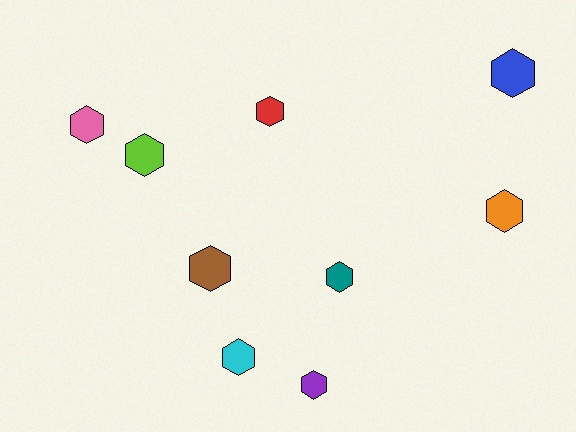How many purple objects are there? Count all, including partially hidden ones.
There is 1 purple object.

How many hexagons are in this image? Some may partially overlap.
There are 9 hexagons.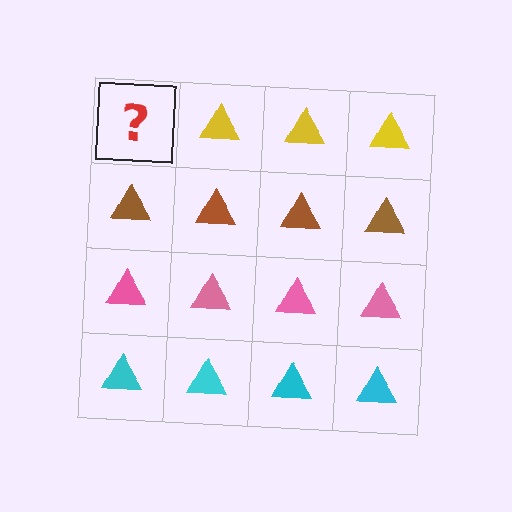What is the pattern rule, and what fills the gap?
The rule is that each row has a consistent color. The gap should be filled with a yellow triangle.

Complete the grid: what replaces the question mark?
The question mark should be replaced with a yellow triangle.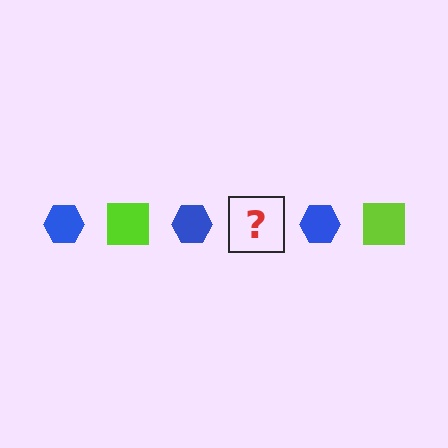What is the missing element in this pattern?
The missing element is a lime square.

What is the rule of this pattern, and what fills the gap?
The rule is that the pattern alternates between blue hexagon and lime square. The gap should be filled with a lime square.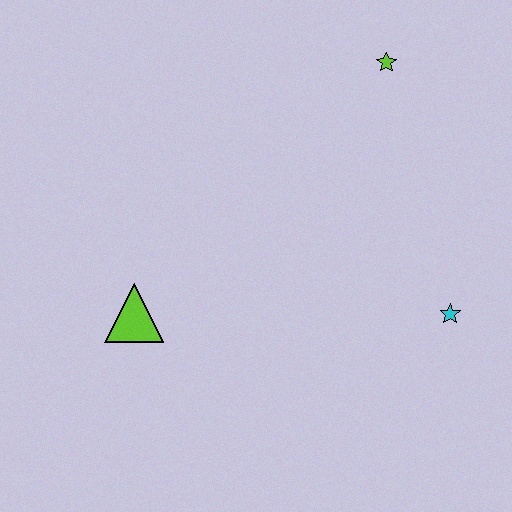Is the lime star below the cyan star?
No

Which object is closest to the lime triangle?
The cyan star is closest to the lime triangle.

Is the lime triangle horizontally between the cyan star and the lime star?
No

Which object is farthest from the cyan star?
The lime triangle is farthest from the cyan star.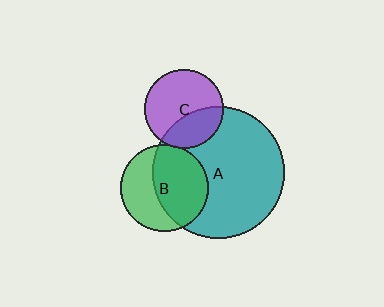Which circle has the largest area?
Circle A (teal).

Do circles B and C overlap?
Yes.